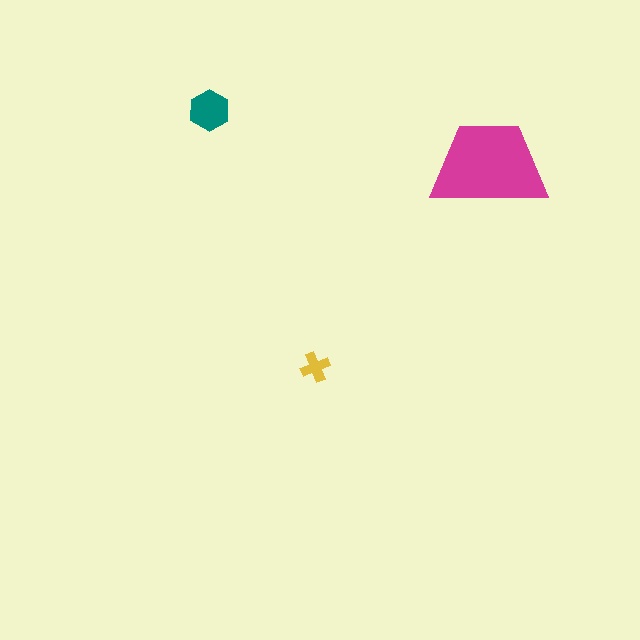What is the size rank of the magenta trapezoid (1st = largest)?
1st.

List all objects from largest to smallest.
The magenta trapezoid, the teal hexagon, the yellow cross.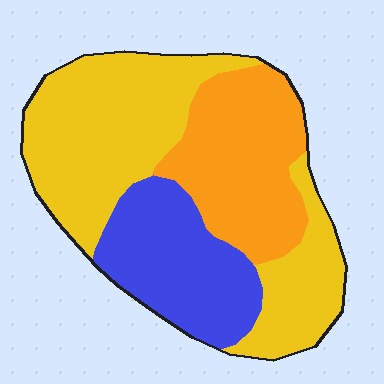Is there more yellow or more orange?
Yellow.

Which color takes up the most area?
Yellow, at roughly 50%.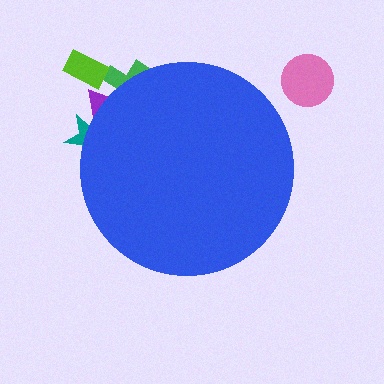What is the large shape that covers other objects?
A blue circle.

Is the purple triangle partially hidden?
Yes, the purple triangle is partially hidden behind the blue circle.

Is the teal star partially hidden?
Yes, the teal star is partially hidden behind the blue circle.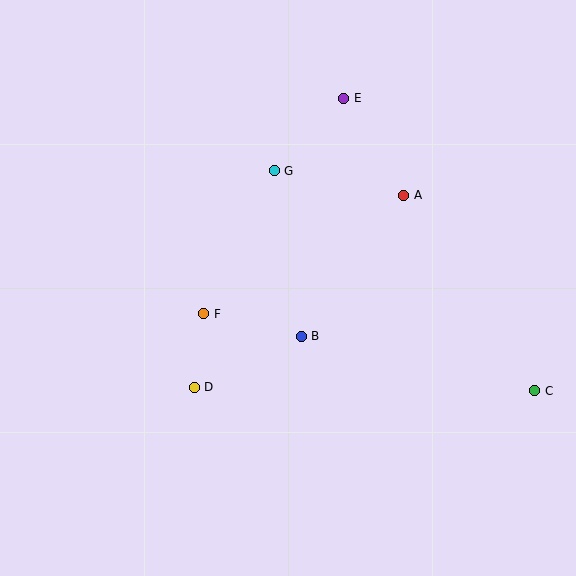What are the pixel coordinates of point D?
Point D is at (194, 387).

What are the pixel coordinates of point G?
Point G is at (274, 171).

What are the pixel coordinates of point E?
Point E is at (344, 98).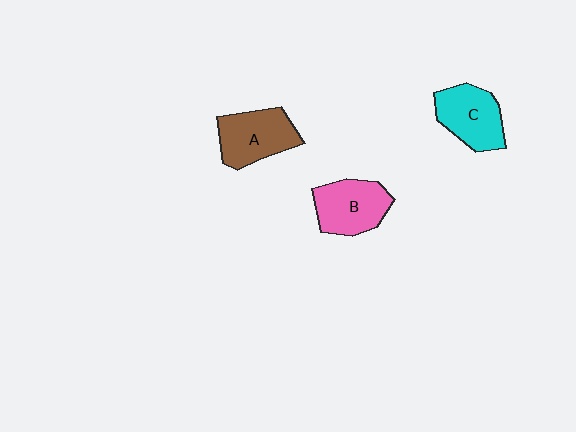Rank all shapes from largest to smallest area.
From largest to smallest: A (brown), B (pink), C (cyan).